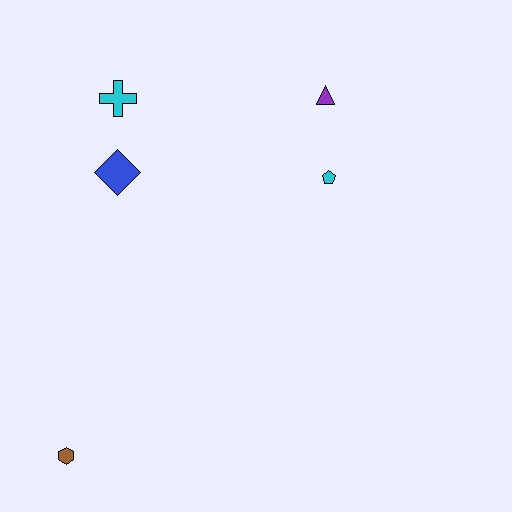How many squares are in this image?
There are no squares.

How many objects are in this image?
There are 5 objects.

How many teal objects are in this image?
There are no teal objects.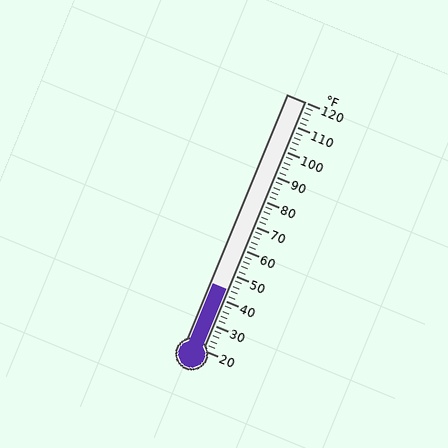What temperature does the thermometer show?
The thermometer shows approximately 44°F.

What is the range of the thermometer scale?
The thermometer scale ranges from 20°F to 120°F.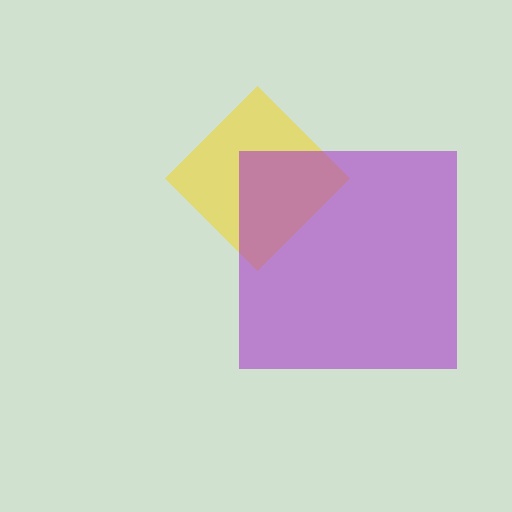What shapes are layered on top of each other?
The layered shapes are: a yellow diamond, a purple square.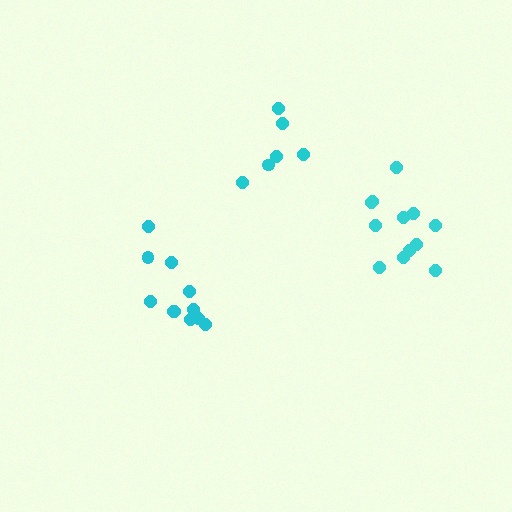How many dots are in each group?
Group 1: 11 dots, Group 2: 12 dots, Group 3: 6 dots (29 total).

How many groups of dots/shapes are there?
There are 3 groups.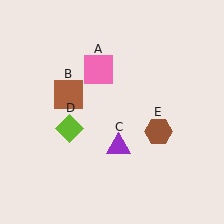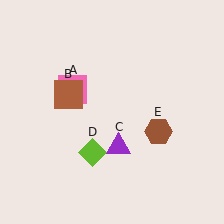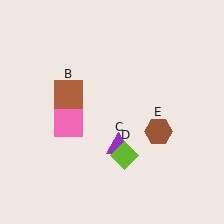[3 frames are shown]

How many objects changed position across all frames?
2 objects changed position: pink square (object A), lime diamond (object D).